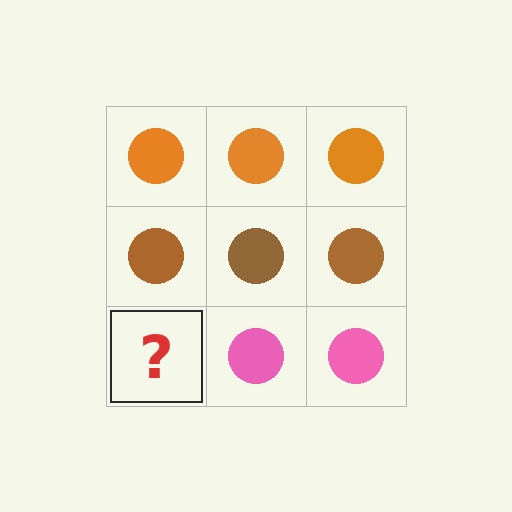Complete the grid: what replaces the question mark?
The question mark should be replaced with a pink circle.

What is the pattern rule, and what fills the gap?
The rule is that each row has a consistent color. The gap should be filled with a pink circle.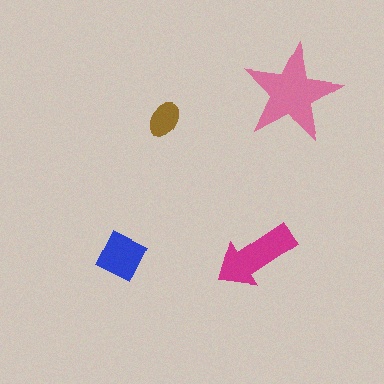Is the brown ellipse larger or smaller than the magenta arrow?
Smaller.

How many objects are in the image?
There are 4 objects in the image.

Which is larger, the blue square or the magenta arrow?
The magenta arrow.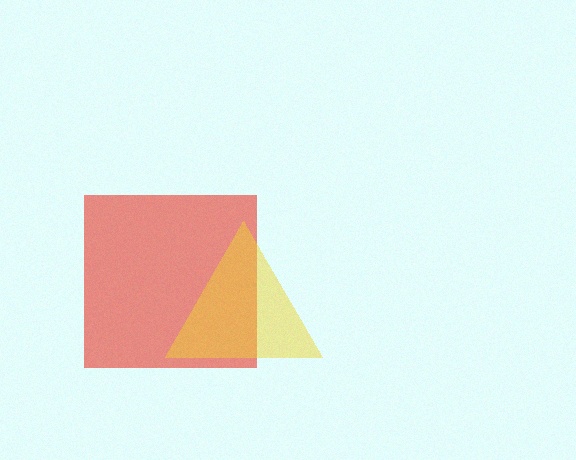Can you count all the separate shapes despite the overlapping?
Yes, there are 2 separate shapes.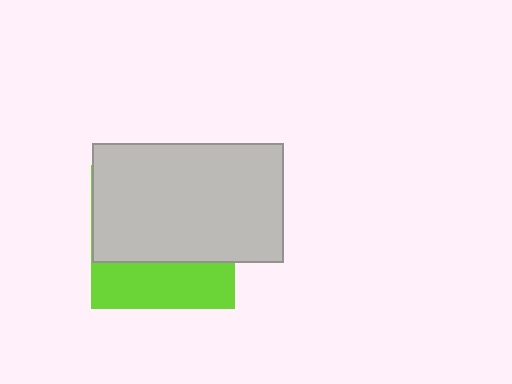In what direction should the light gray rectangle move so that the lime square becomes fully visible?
The light gray rectangle should move up. That is the shortest direction to clear the overlap and leave the lime square fully visible.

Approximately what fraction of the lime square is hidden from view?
Roughly 68% of the lime square is hidden behind the light gray rectangle.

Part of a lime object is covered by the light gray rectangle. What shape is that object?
It is a square.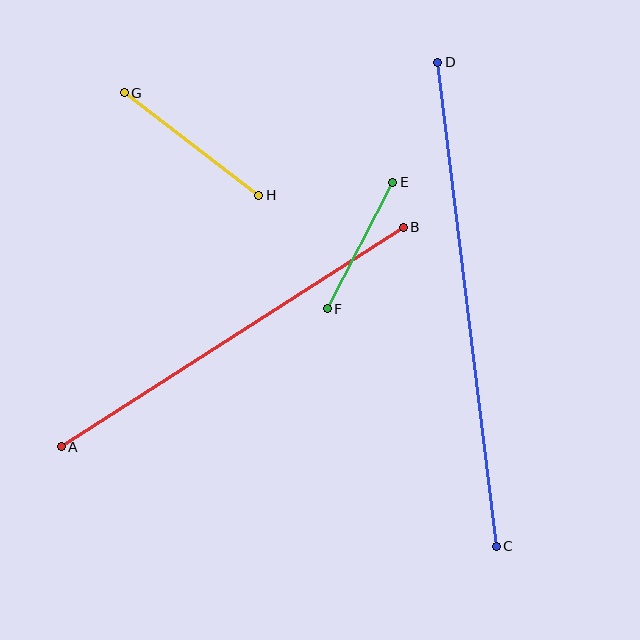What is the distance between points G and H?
The distance is approximately 169 pixels.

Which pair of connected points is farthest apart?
Points C and D are farthest apart.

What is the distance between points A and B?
The distance is approximately 406 pixels.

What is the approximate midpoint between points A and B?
The midpoint is at approximately (232, 337) pixels.